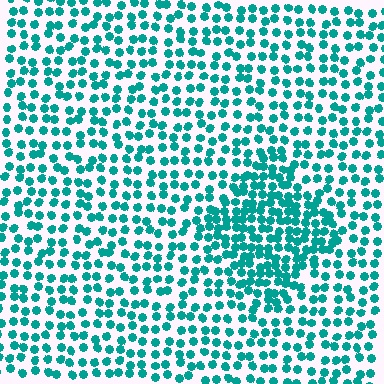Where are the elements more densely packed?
The elements are more densely packed inside the diamond boundary.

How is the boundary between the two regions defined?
The boundary is defined by a change in element density (approximately 1.8x ratio). All elements are the same color, size, and shape.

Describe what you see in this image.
The image contains small teal elements arranged at two different densities. A diamond-shaped region is visible where the elements are more densely packed than the surrounding area.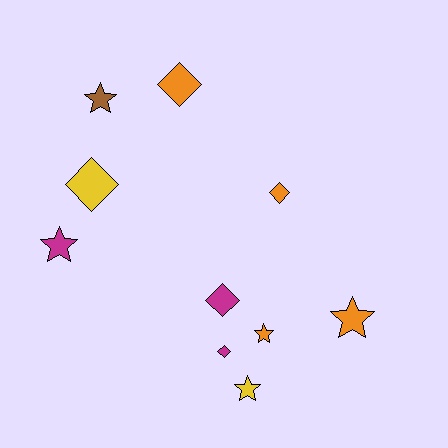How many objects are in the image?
There are 10 objects.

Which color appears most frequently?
Orange, with 4 objects.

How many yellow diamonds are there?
There is 1 yellow diamond.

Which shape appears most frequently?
Diamond, with 5 objects.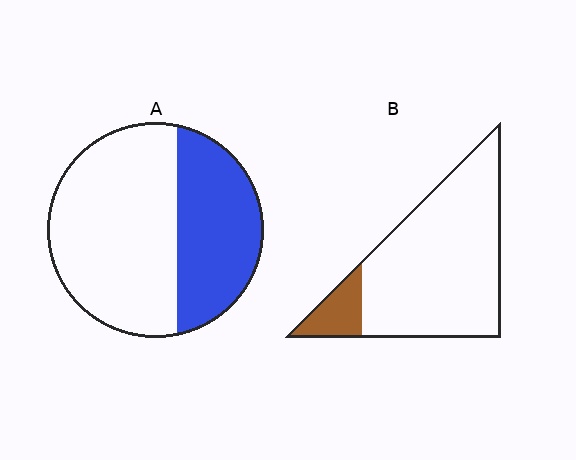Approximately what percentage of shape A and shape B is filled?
A is approximately 35% and B is approximately 15%.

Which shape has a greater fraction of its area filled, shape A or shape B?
Shape A.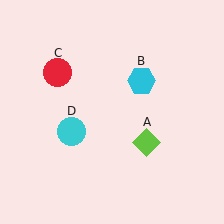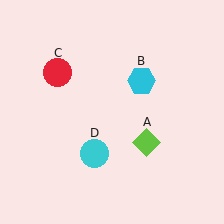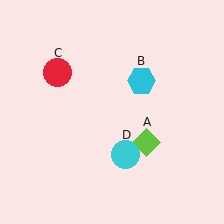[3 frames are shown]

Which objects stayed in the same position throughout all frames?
Lime diamond (object A) and cyan hexagon (object B) and red circle (object C) remained stationary.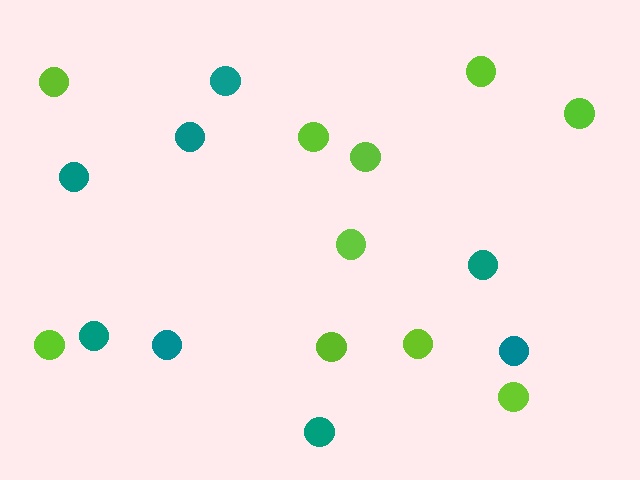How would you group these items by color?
There are 2 groups: one group of lime circles (10) and one group of teal circles (8).